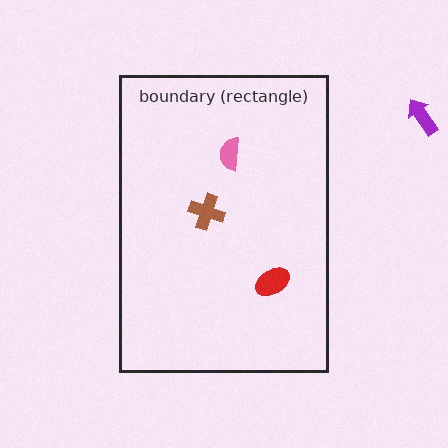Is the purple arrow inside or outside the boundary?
Outside.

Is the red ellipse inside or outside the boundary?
Inside.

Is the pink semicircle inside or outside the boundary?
Inside.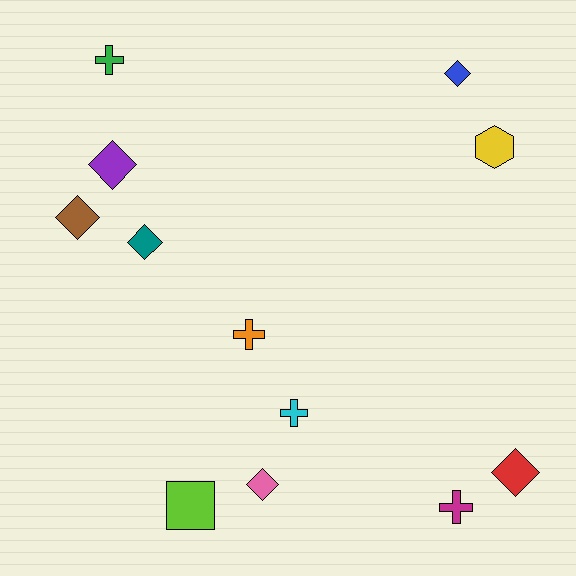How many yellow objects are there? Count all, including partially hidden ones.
There is 1 yellow object.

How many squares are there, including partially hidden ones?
There is 1 square.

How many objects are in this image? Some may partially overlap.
There are 12 objects.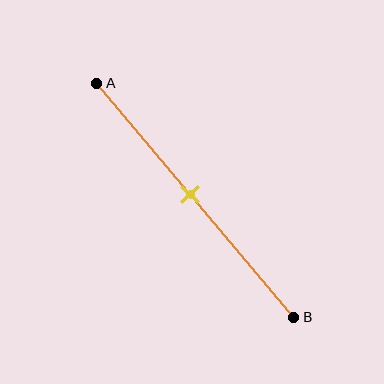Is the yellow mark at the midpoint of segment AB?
Yes, the mark is approximately at the midpoint.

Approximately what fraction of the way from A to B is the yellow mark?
The yellow mark is approximately 50% of the way from A to B.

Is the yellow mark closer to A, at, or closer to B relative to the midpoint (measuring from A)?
The yellow mark is approximately at the midpoint of segment AB.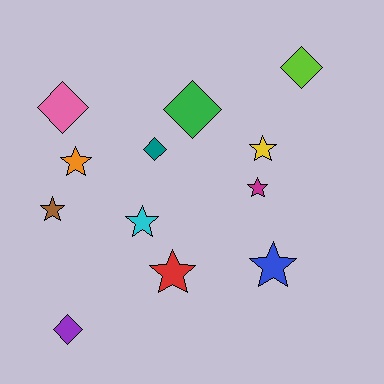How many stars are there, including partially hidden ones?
There are 7 stars.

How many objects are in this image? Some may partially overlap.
There are 12 objects.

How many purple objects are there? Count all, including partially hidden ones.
There is 1 purple object.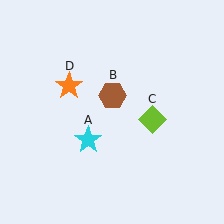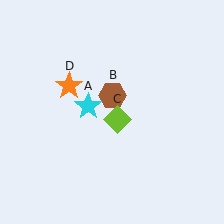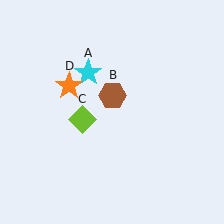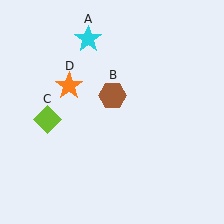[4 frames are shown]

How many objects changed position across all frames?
2 objects changed position: cyan star (object A), lime diamond (object C).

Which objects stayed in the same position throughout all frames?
Brown hexagon (object B) and orange star (object D) remained stationary.